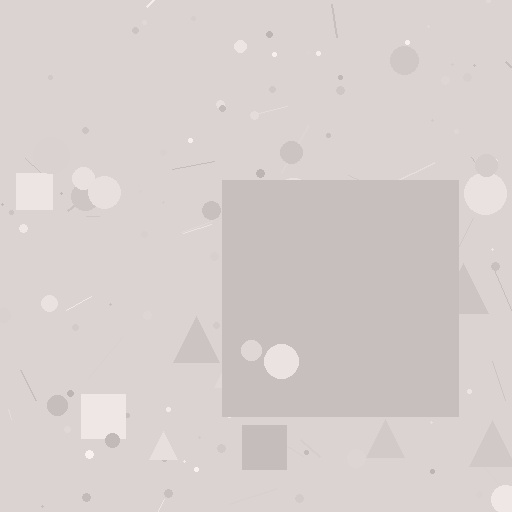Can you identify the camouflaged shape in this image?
The camouflaged shape is a square.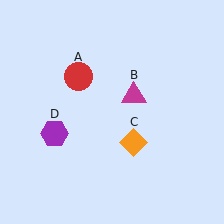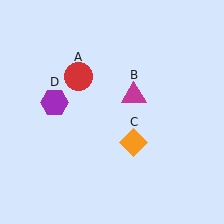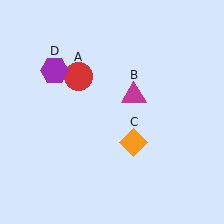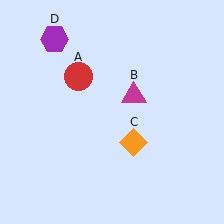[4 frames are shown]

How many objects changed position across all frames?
1 object changed position: purple hexagon (object D).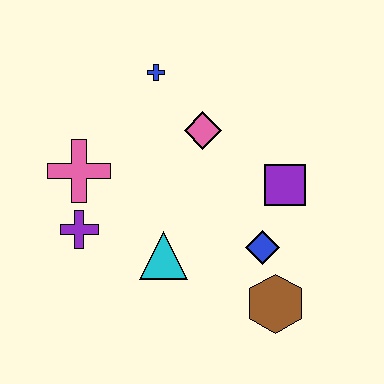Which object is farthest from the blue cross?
The brown hexagon is farthest from the blue cross.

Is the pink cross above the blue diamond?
Yes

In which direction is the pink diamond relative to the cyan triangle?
The pink diamond is above the cyan triangle.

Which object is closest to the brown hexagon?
The blue diamond is closest to the brown hexagon.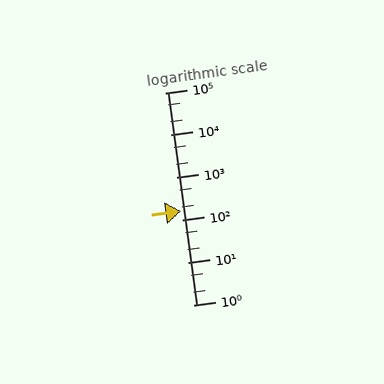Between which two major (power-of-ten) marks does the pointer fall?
The pointer is between 100 and 1000.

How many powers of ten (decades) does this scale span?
The scale spans 5 decades, from 1 to 100000.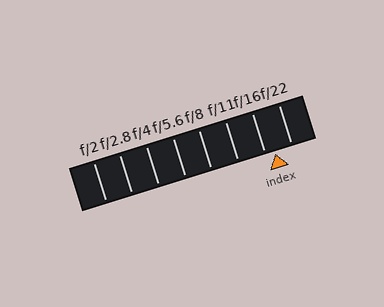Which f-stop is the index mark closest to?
The index mark is closest to f/16.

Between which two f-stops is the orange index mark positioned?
The index mark is between f/16 and f/22.